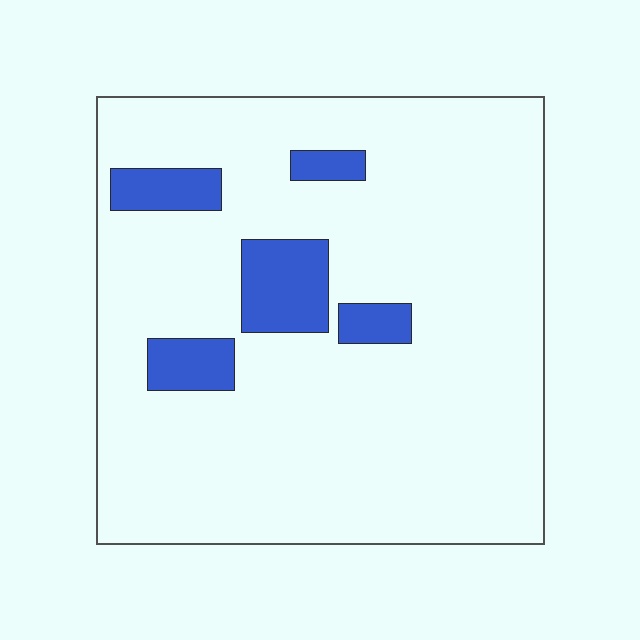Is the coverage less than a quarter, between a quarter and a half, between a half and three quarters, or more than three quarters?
Less than a quarter.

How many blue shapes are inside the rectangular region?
5.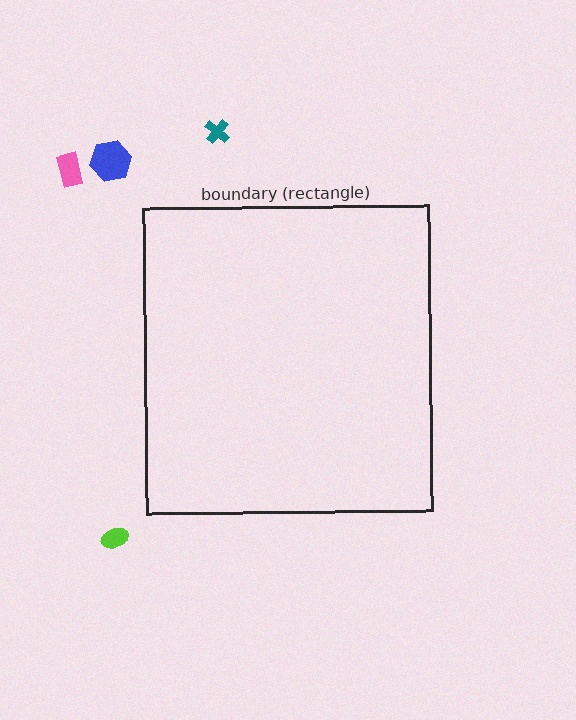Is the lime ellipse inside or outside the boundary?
Outside.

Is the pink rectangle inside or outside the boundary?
Outside.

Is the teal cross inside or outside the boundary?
Outside.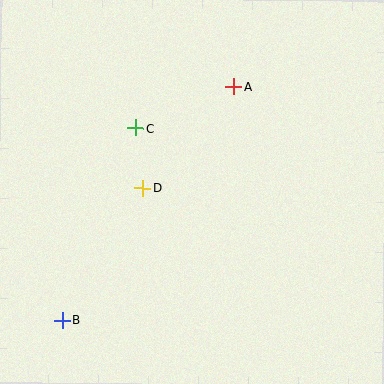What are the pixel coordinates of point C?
Point C is at (135, 128).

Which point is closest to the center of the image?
Point D at (143, 188) is closest to the center.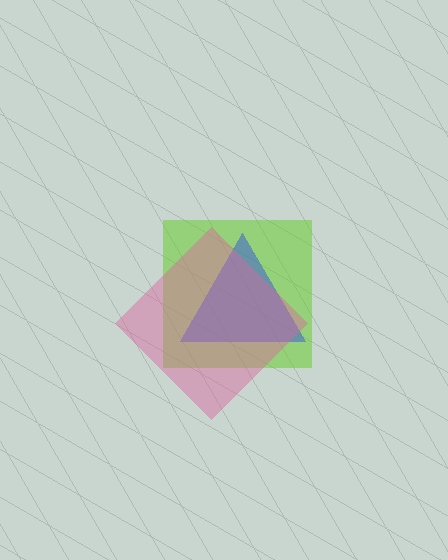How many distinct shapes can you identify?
There are 3 distinct shapes: a lime square, a blue triangle, a pink diamond.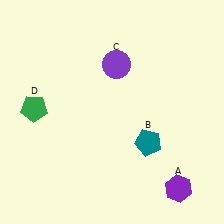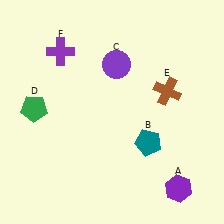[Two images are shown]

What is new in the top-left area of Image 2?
A purple cross (F) was added in the top-left area of Image 2.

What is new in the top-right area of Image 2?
A brown cross (E) was added in the top-right area of Image 2.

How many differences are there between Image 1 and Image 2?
There are 2 differences between the two images.